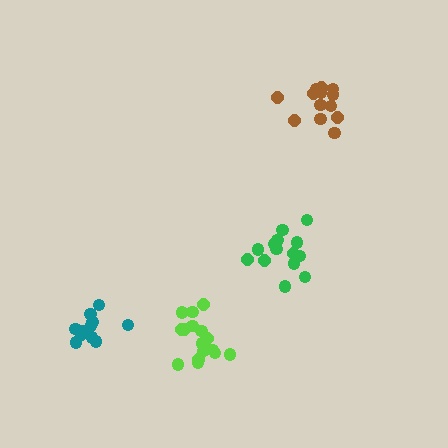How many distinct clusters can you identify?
There are 4 distinct clusters.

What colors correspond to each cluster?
The clusters are colored: brown, green, teal, lime.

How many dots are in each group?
Group 1: 13 dots, Group 2: 15 dots, Group 3: 11 dots, Group 4: 16 dots (55 total).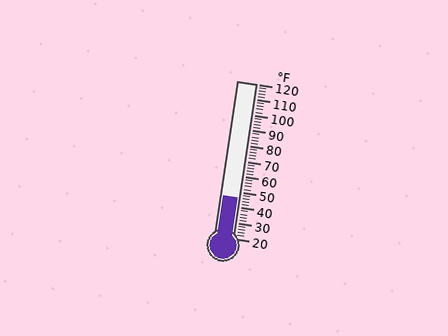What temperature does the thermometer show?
The thermometer shows approximately 46°F.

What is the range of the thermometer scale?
The thermometer scale ranges from 20°F to 120°F.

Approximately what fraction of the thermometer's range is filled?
The thermometer is filled to approximately 25% of its range.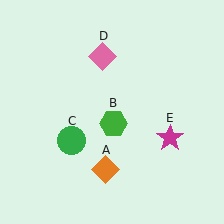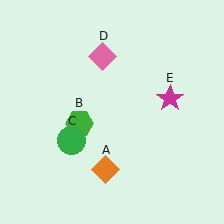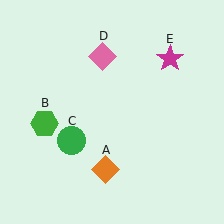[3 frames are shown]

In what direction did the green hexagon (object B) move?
The green hexagon (object B) moved left.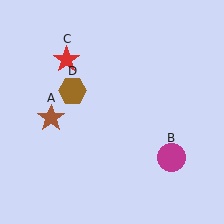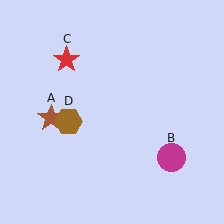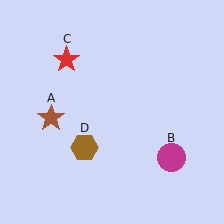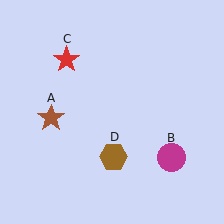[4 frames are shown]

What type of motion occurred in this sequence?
The brown hexagon (object D) rotated counterclockwise around the center of the scene.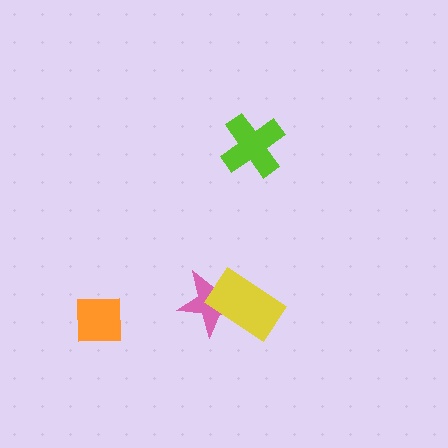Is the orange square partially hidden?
No, no other shape covers it.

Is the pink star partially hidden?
Yes, it is partially covered by another shape.